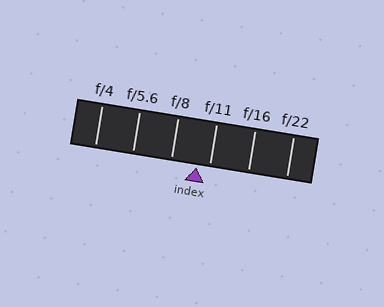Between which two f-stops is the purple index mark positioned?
The index mark is between f/8 and f/11.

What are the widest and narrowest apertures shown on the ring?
The widest aperture shown is f/4 and the narrowest is f/22.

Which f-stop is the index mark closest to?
The index mark is closest to f/11.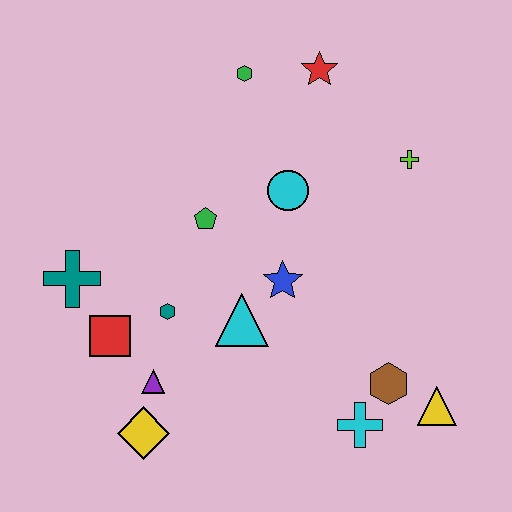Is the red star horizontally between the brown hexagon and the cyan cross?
No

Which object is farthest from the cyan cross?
The green hexagon is farthest from the cyan cross.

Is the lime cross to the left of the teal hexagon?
No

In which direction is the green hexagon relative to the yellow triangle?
The green hexagon is above the yellow triangle.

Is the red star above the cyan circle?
Yes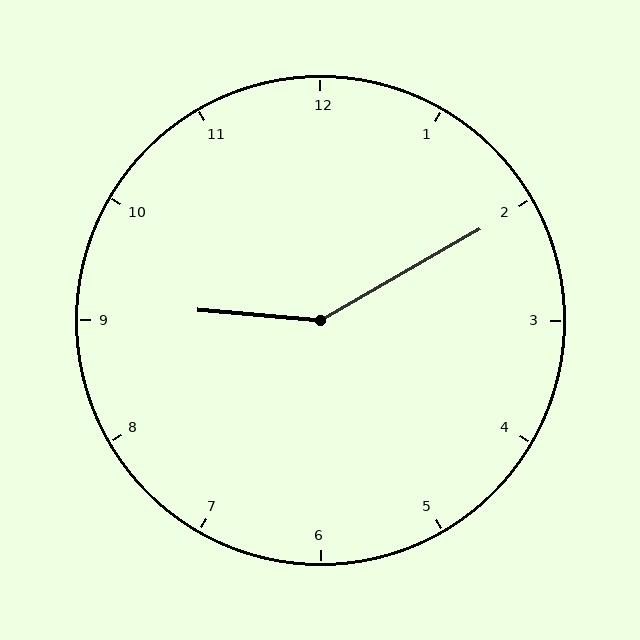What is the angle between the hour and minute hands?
Approximately 145 degrees.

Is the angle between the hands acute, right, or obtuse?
It is obtuse.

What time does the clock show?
9:10.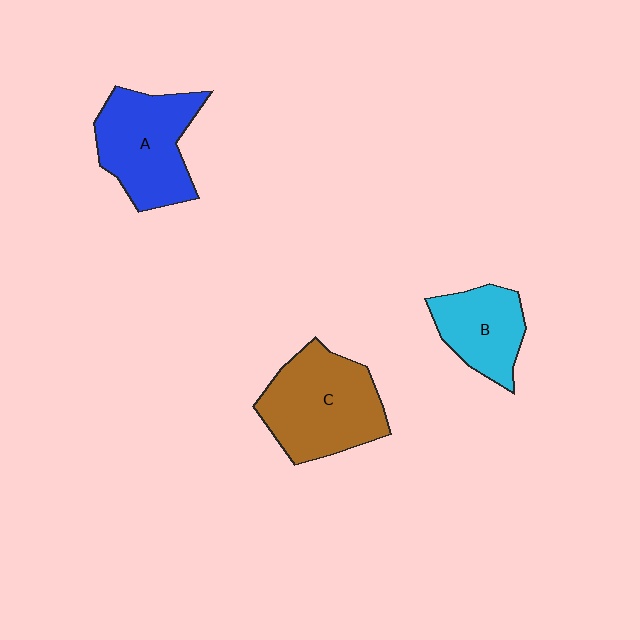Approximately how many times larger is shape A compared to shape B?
Approximately 1.4 times.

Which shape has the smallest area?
Shape B (cyan).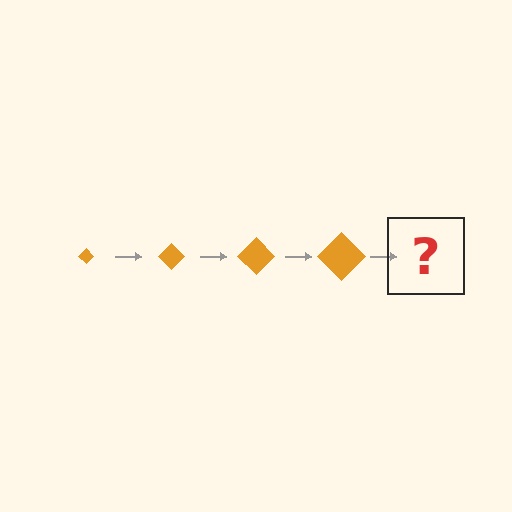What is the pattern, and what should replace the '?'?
The pattern is that the diamond gets progressively larger each step. The '?' should be an orange diamond, larger than the previous one.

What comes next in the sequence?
The next element should be an orange diamond, larger than the previous one.